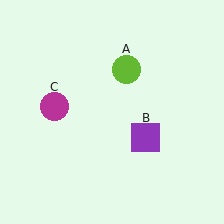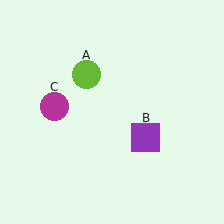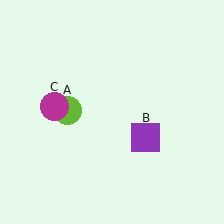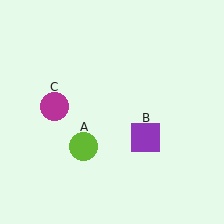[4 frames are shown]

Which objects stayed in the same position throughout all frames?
Purple square (object B) and magenta circle (object C) remained stationary.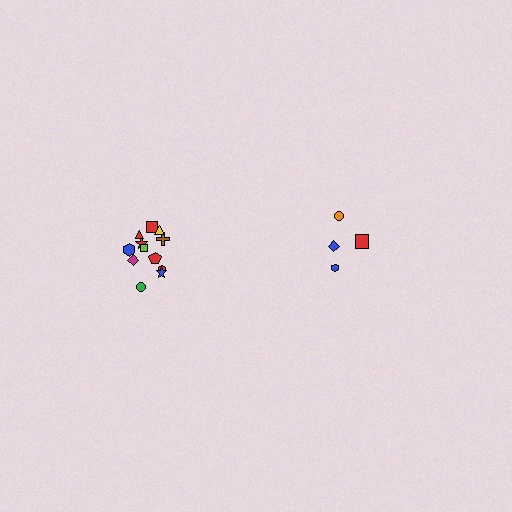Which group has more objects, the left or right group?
The left group.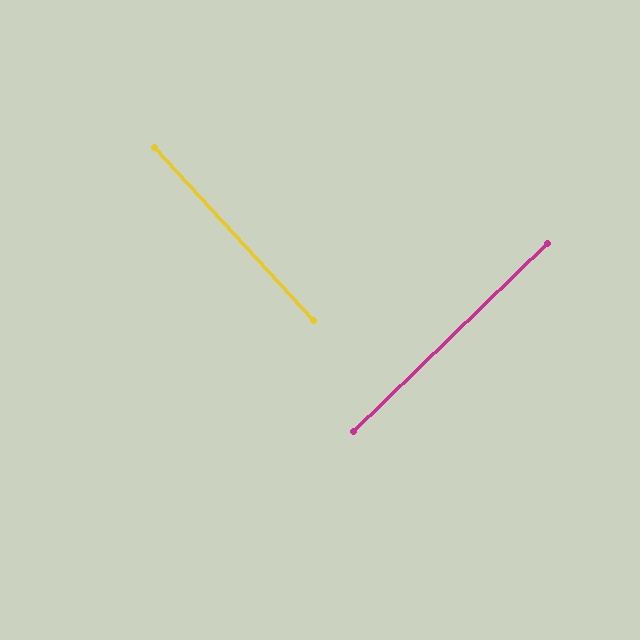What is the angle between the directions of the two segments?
Approximately 88 degrees.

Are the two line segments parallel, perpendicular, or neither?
Perpendicular — they meet at approximately 88°.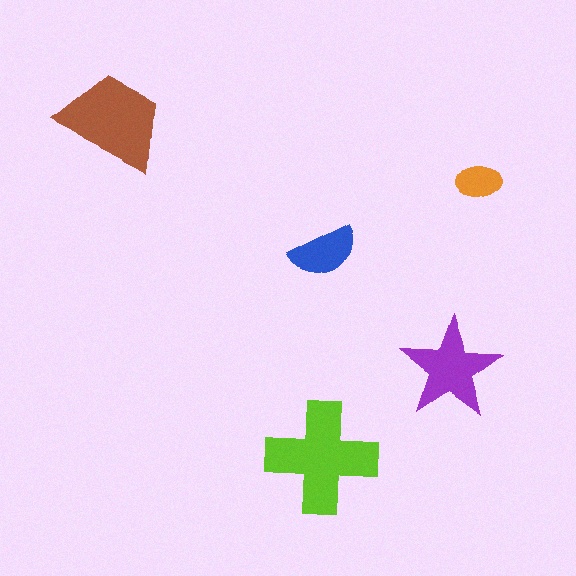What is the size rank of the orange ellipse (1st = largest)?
5th.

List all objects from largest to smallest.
The lime cross, the brown trapezoid, the purple star, the blue semicircle, the orange ellipse.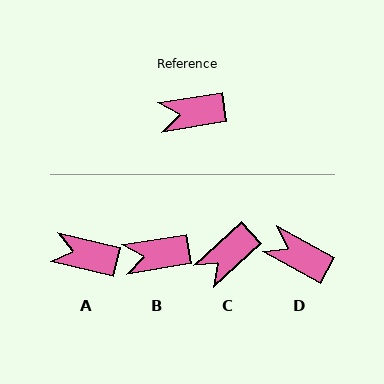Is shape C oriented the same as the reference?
No, it is off by about 34 degrees.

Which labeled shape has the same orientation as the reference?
B.